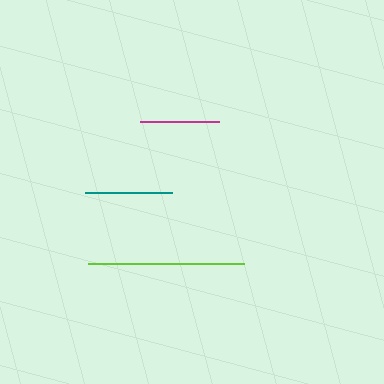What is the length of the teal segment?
The teal segment is approximately 87 pixels long.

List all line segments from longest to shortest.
From longest to shortest: lime, teal, magenta.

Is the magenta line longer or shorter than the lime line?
The lime line is longer than the magenta line.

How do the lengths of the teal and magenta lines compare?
The teal and magenta lines are approximately the same length.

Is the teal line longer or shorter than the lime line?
The lime line is longer than the teal line.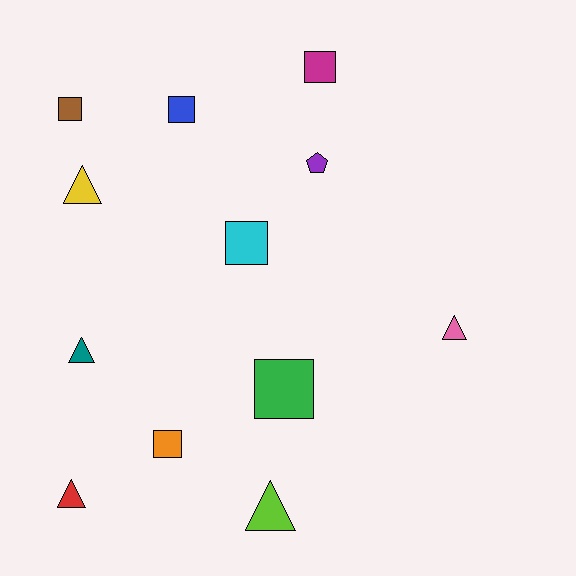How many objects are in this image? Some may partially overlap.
There are 12 objects.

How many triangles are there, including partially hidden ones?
There are 5 triangles.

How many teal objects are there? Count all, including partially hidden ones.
There is 1 teal object.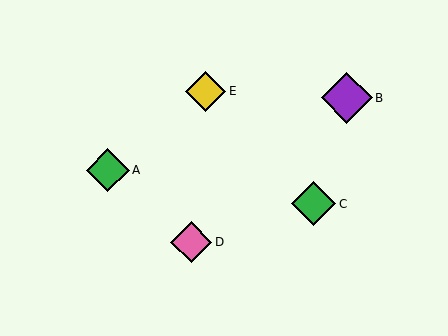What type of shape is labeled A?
Shape A is a green diamond.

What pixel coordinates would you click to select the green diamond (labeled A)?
Click at (108, 170) to select the green diamond A.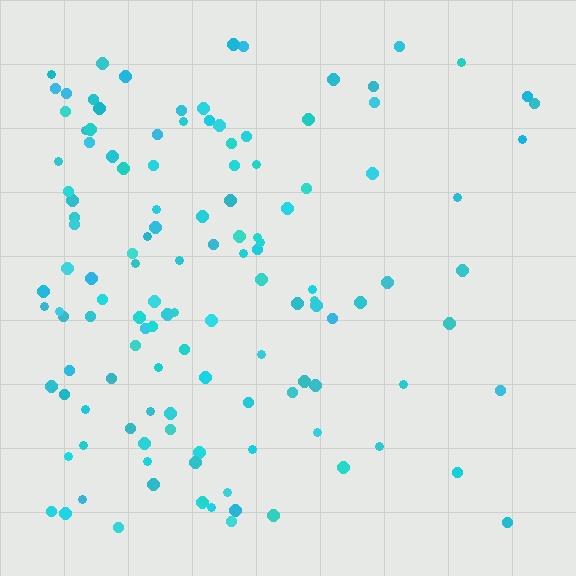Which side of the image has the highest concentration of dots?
The left.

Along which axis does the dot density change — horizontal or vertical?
Horizontal.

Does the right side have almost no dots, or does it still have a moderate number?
Still a moderate number, just noticeably fewer than the left.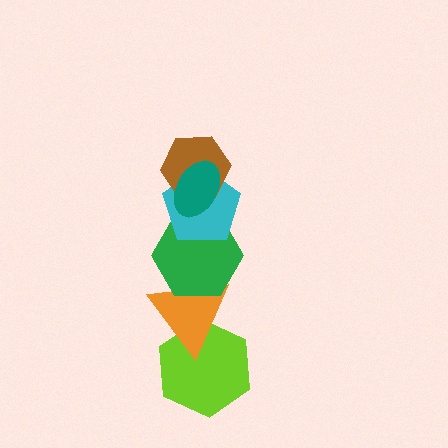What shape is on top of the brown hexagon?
The teal ellipse is on top of the brown hexagon.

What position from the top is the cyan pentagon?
The cyan pentagon is 3rd from the top.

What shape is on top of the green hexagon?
The cyan pentagon is on top of the green hexagon.